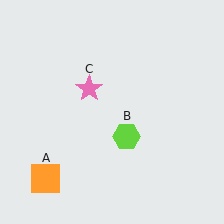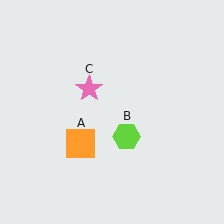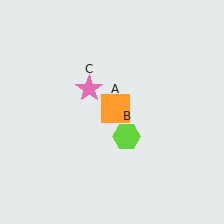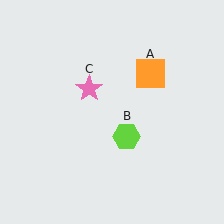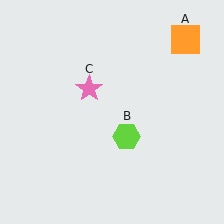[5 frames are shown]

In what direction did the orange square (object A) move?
The orange square (object A) moved up and to the right.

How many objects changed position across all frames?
1 object changed position: orange square (object A).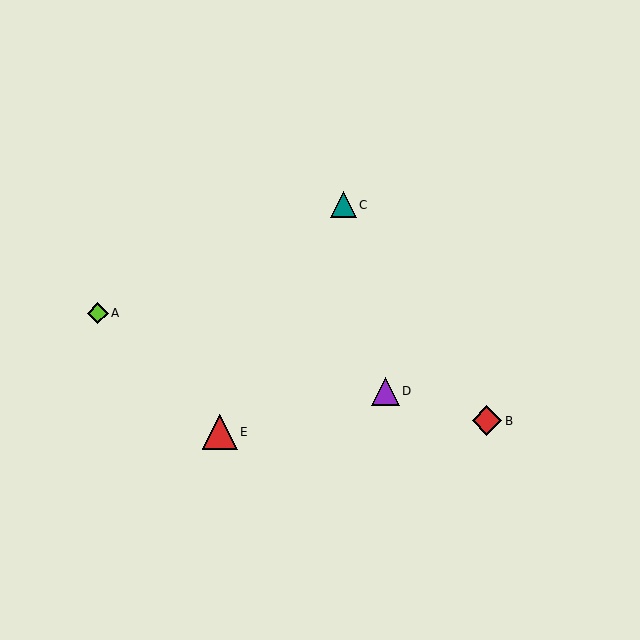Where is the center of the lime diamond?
The center of the lime diamond is at (98, 313).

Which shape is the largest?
The red triangle (labeled E) is the largest.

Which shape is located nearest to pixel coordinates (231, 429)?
The red triangle (labeled E) at (220, 432) is nearest to that location.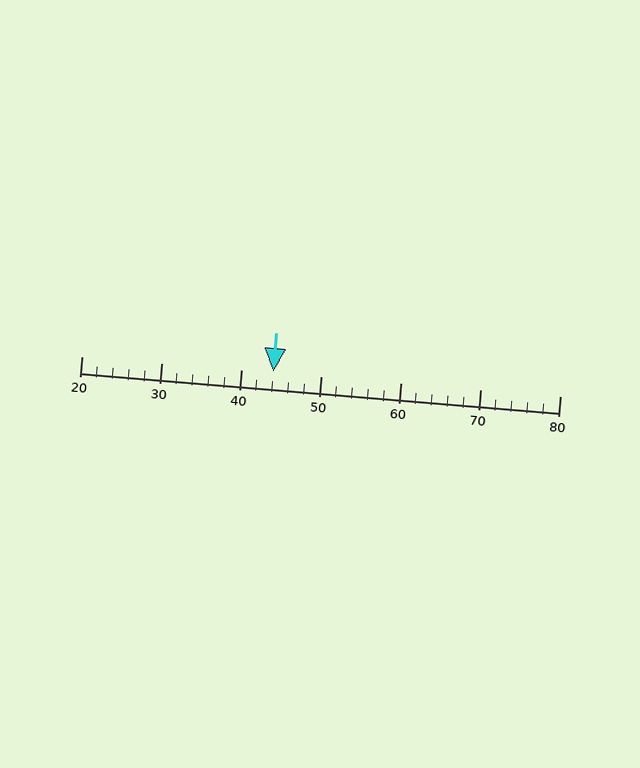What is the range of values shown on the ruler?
The ruler shows values from 20 to 80.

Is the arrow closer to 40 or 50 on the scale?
The arrow is closer to 40.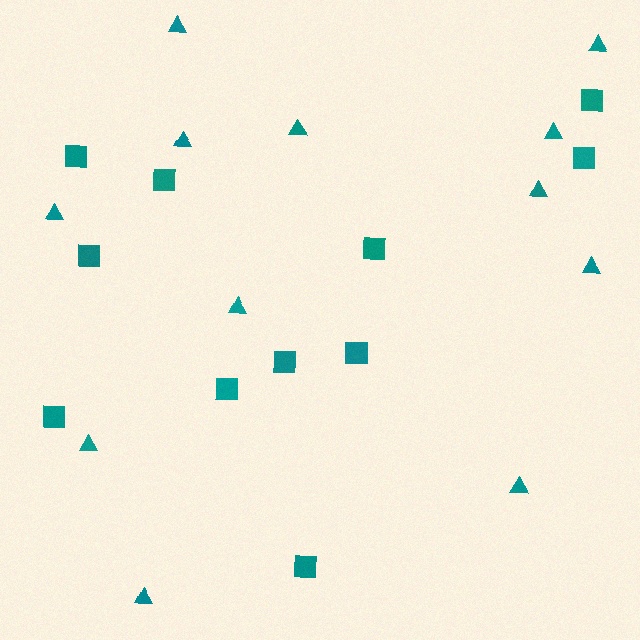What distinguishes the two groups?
There are 2 groups: one group of triangles (12) and one group of squares (11).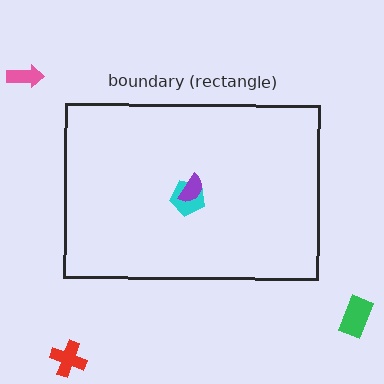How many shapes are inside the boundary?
2 inside, 3 outside.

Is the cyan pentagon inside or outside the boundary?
Inside.